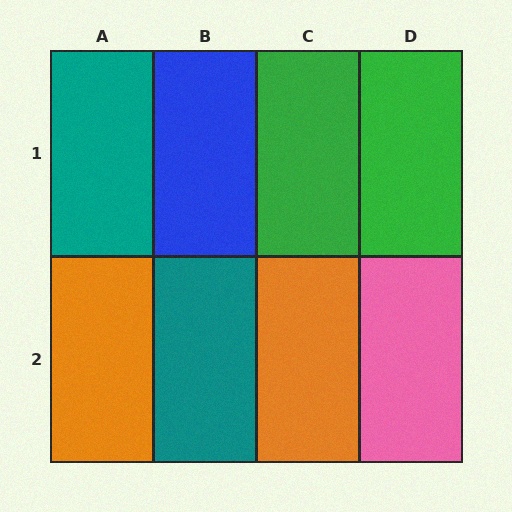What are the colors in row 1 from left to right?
Teal, blue, green, green.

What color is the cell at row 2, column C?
Orange.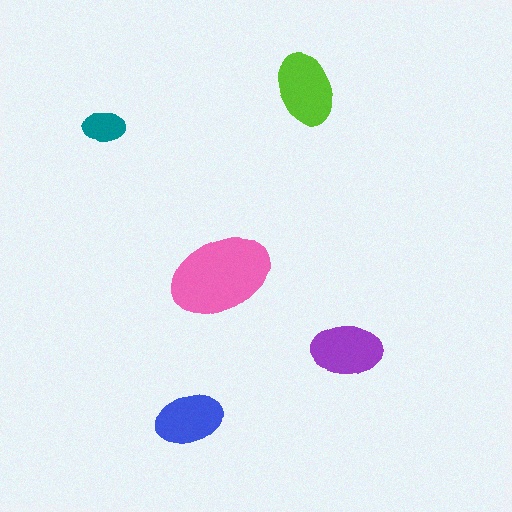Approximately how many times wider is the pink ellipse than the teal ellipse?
About 2.5 times wider.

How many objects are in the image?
There are 5 objects in the image.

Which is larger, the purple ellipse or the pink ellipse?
The pink one.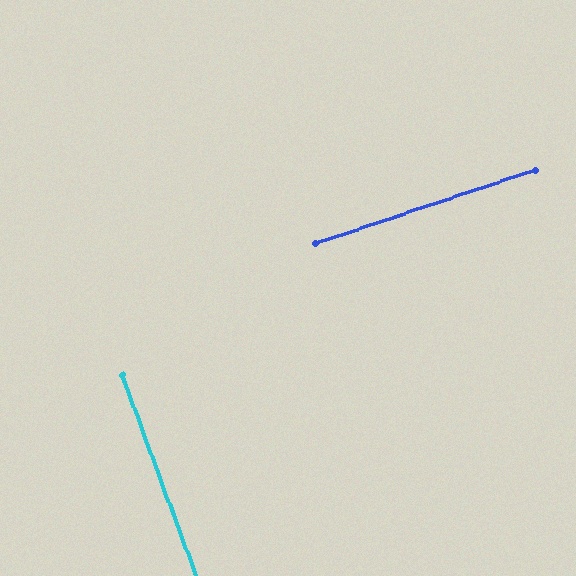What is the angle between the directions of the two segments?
Approximately 88 degrees.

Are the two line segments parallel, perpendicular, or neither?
Perpendicular — they meet at approximately 88°.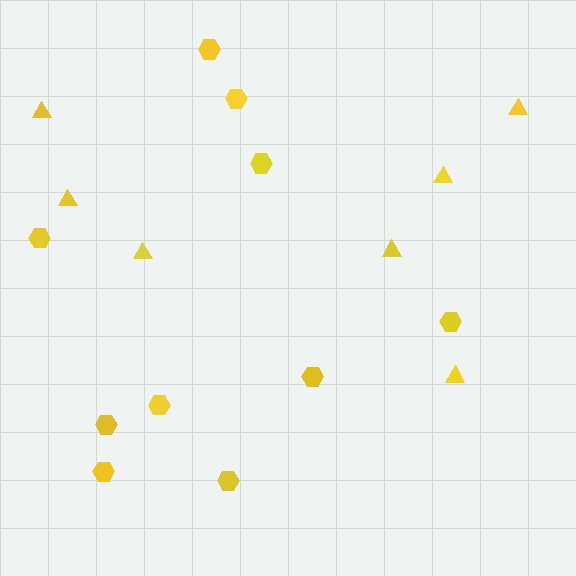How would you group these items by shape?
There are 2 groups: one group of hexagons (10) and one group of triangles (7).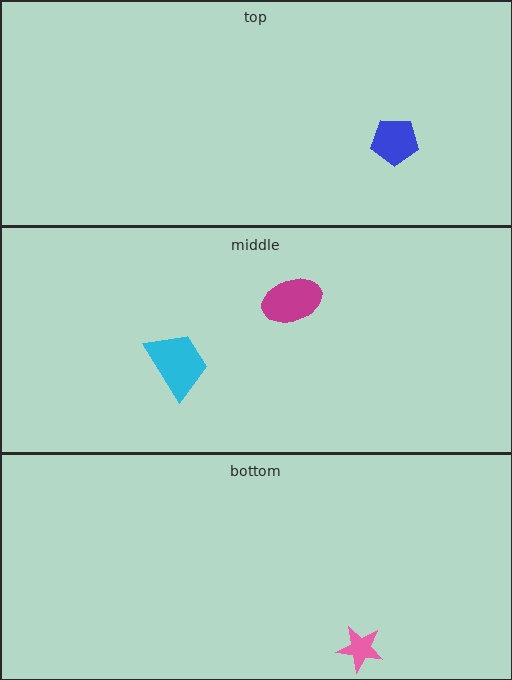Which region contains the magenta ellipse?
The middle region.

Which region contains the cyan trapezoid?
The middle region.